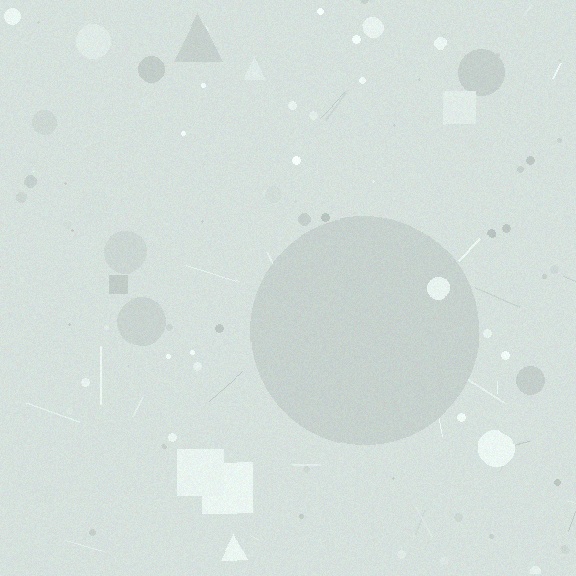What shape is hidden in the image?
A circle is hidden in the image.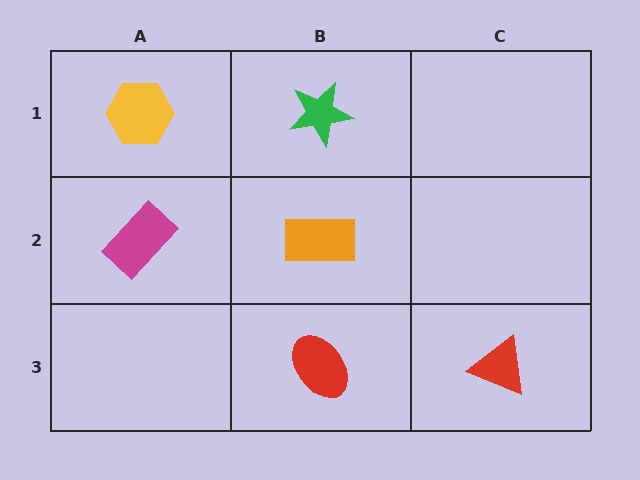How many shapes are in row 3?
2 shapes.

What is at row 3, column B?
A red ellipse.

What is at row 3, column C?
A red triangle.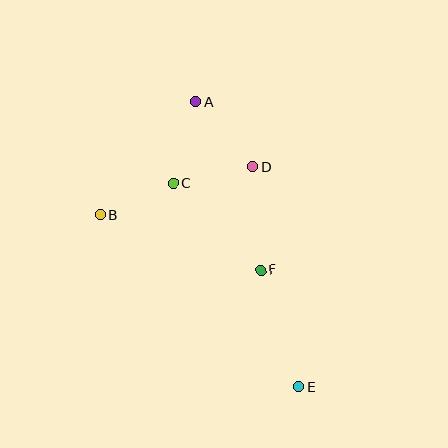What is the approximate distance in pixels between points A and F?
The distance between A and F is approximately 180 pixels.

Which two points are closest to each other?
Points B and C are closest to each other.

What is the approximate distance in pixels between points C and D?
The distance between C and D is approximately 82 pixels.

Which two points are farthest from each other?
Points A and E are farthest from each other.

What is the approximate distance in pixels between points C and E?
The distance between C and E is approximately 239 pixels.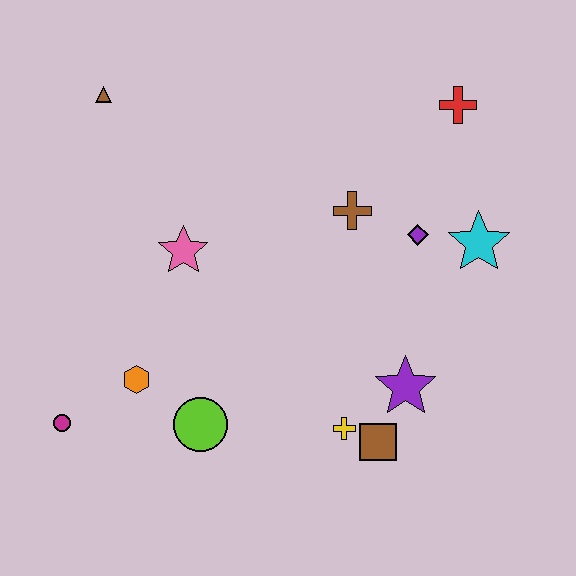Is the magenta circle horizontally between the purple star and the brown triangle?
No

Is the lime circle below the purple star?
Yes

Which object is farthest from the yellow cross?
The brown triangle is farthest from the yellow cross.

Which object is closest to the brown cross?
The purple diamond is closest to the brown cross.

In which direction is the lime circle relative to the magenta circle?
The lime circle is to the right of the magenta circle.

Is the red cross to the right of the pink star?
Yes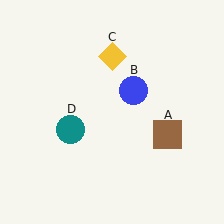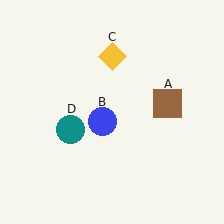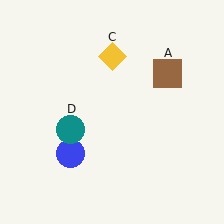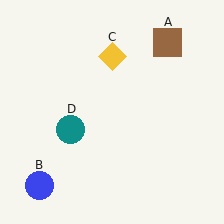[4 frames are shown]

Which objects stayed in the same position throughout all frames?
Yellow diamond (object C) and teal circle (object D) remained stationary.